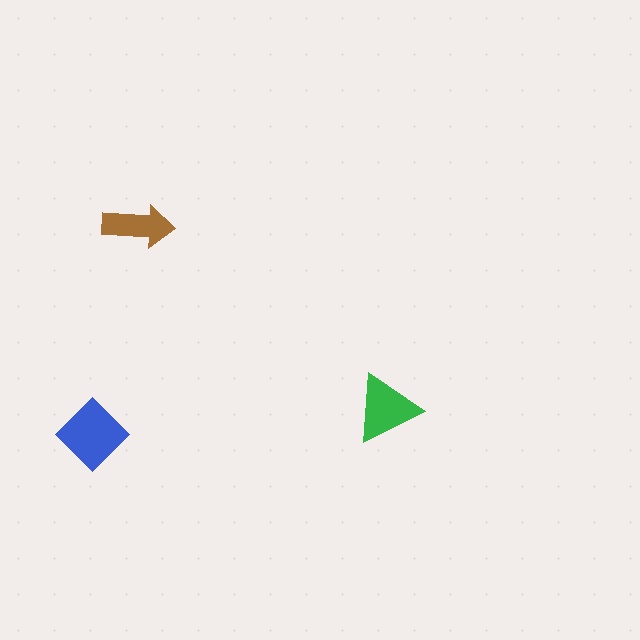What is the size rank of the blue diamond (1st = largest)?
1st.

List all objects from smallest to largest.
The brown arrow, the green triangle, the blue diamond.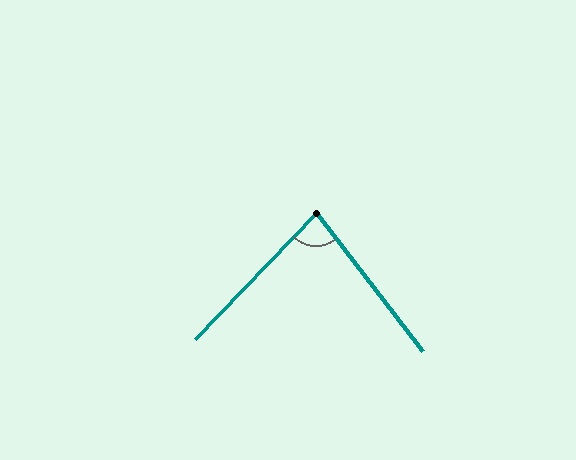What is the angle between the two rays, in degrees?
Approximately 82 degrees.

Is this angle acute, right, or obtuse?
It is acute.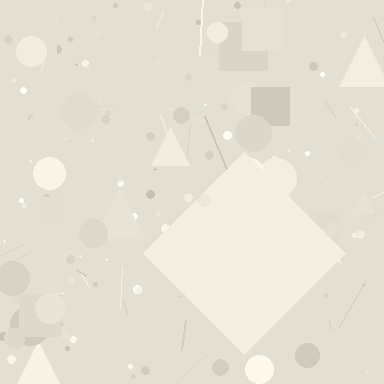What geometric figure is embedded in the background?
A diamond is embedded in the background.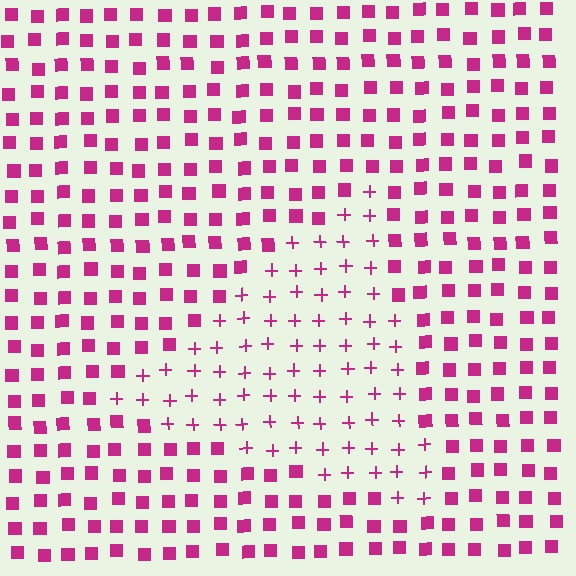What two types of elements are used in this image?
The image uses plus signs inside the triangle region and squares outside it.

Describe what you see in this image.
The image is filled with small magenta elements arranged in a uniform grid. A triangle-shaped region contains plus signs, while the surrounding area contains squares. The boundary is defined purely by the change in element shape.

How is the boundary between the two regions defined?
The boundary is defined by a change in element shape: plus signs inside vs. squares outside. All elements share the same color and spacing.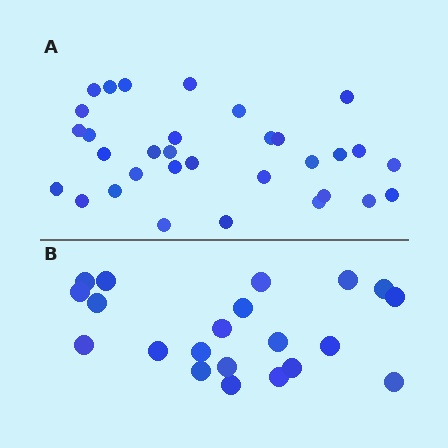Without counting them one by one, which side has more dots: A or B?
Region A (the top region) has more dots.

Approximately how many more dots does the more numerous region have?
Region A has roughly 12 or so more dots than region B.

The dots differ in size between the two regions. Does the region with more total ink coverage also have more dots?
No. Region B has more total ink coverage because its dots are larger, but region A actually contains more individual dots. Total area can be misleading — the number of items is what matters here.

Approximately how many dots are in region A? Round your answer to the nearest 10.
About 30 dots. (The exact count is 32, which rounds to 30.)